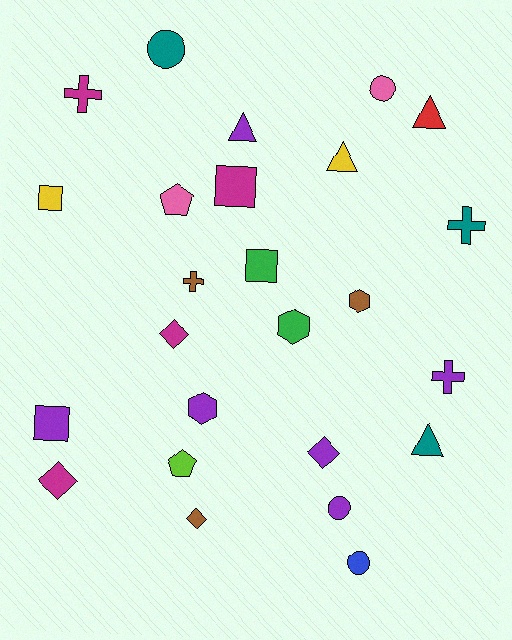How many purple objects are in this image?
There are 6 purple objects.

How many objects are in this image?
There are 25 objects.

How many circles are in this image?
There are 4 circles.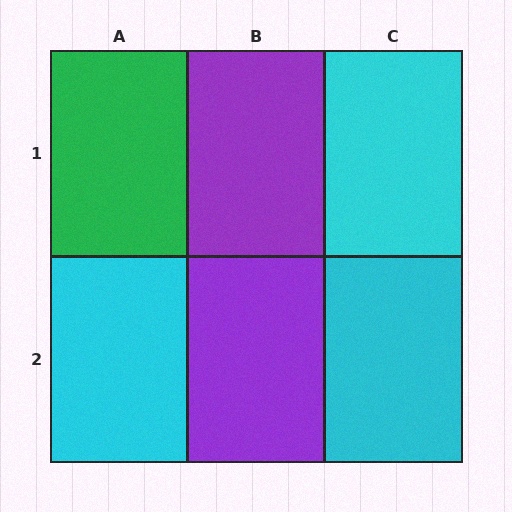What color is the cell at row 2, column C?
Cyan.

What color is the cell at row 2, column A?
Cyan.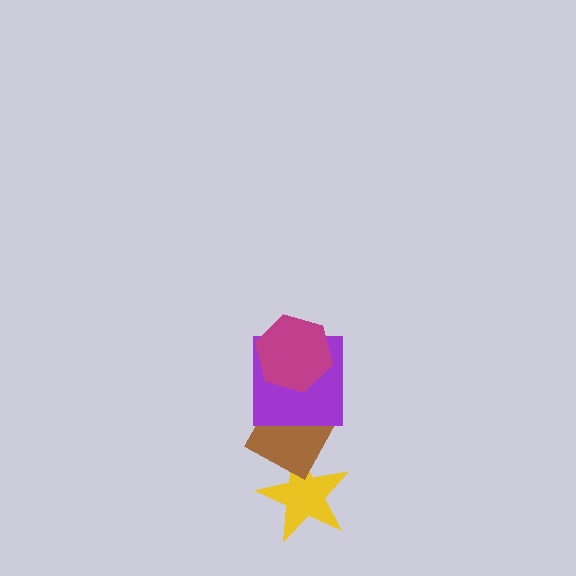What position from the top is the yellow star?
The yellow star is 4th from the top.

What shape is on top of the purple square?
The magenta hexagon is on top of the purple square.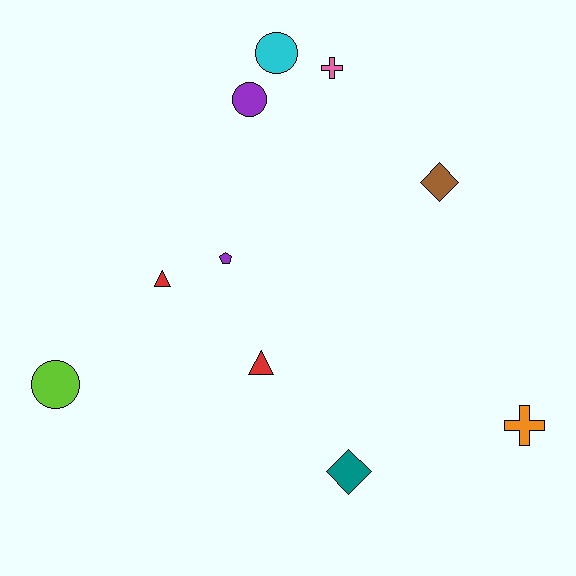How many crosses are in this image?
There are 2 crosses.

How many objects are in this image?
There are 10 objects.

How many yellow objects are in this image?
There are no yellow objects.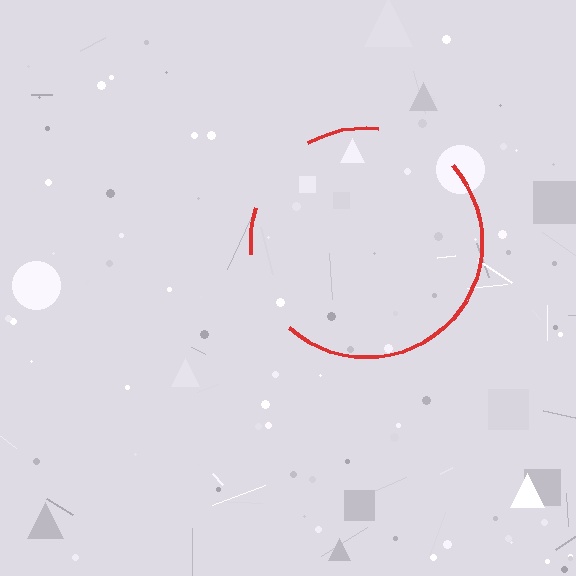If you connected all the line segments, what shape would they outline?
They would outline a circle.